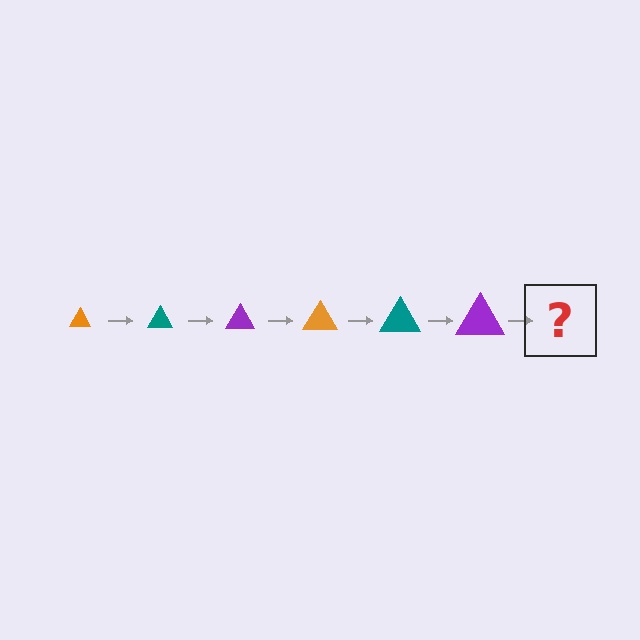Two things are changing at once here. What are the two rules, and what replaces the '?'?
The two rules are that the triangle grows larger each step and the color cycles through orange, teal, and purple. The '?' should be an orange triangle, larger than the previous one.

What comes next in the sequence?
The next element should be an orange triangle, larger than the previous one.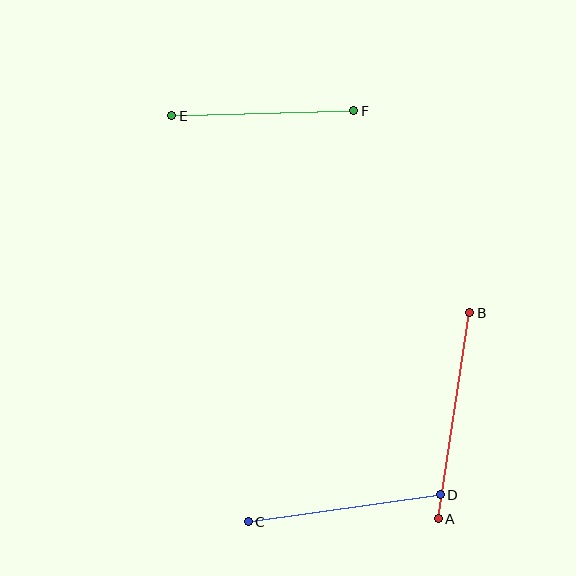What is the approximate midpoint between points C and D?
The midpoint is at approximately (344, 508) pixels.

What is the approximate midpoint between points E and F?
The midpoint is at approximately (263, 113) pixels.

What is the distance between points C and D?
The distance is approximately 194 pixels.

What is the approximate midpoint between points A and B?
The midpoint is at approximately (454, 416) pixels.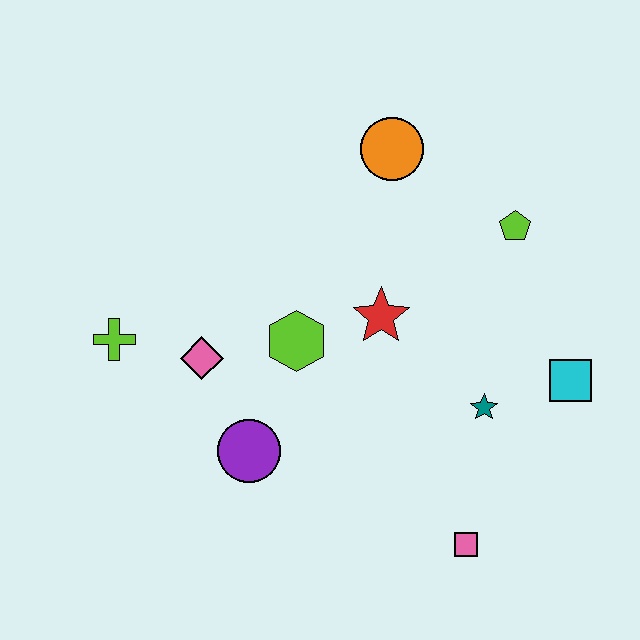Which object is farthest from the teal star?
The lime cross is farthest from the teal star.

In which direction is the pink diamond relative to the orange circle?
The pink diamond is below the orange circle.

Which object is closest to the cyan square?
The teal star is closest to the cyan square.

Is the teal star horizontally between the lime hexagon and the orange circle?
No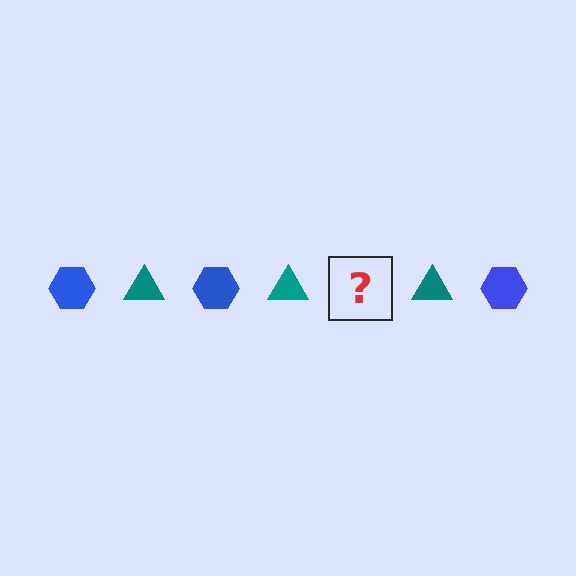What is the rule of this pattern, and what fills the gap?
The rule is that the pattern alternates between blue hexagon and teal triangle. The gap should be filled with a blue hexagon.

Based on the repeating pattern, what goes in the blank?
The blank should be a blue hexagon.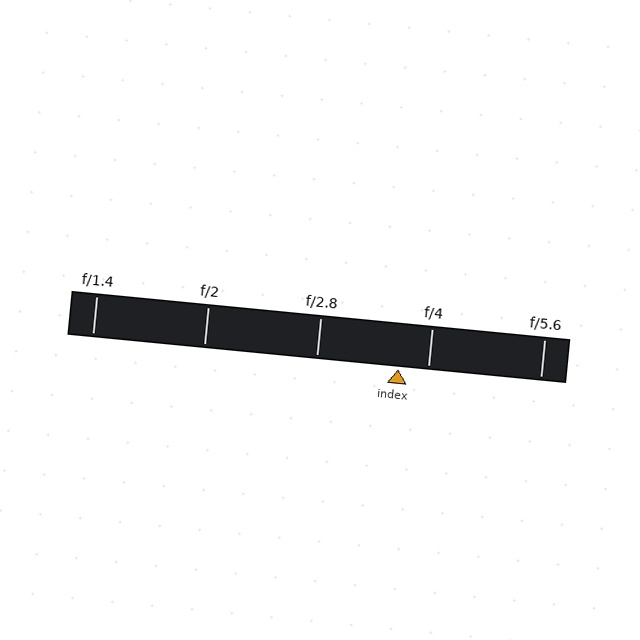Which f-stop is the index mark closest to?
The index mark is closest to f/4.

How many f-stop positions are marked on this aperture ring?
There are 5 f-stop positions marked.